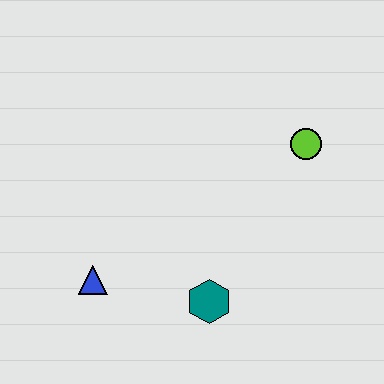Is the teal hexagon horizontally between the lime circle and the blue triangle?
Yes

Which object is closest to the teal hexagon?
The blue triangle is closest to the teal hexagon.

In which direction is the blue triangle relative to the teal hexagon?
The blue triangle is to the left of the teal hexagon.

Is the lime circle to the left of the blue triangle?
No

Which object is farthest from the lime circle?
The blue triangle is farthest from the lime circle.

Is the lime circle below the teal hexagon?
No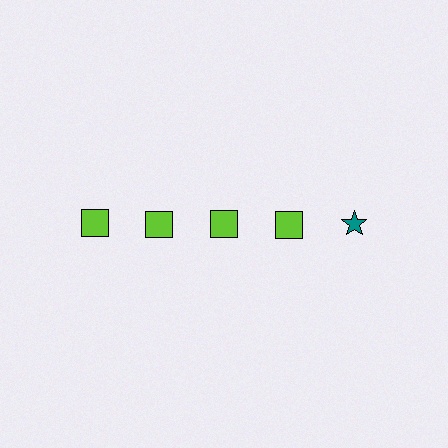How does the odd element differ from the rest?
It differs in both color (teal instead of lime) and shape (star instead of square).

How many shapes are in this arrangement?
There are 5 shapes arranged in a grid pattern.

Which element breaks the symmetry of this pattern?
The teal star in the top row, rightmost column breaks the symmetry. All other shapes are lime squares.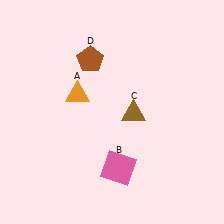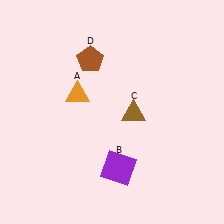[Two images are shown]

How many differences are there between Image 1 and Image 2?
There is 1 difference between the two images.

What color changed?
The square (B) changed from pink in Image 1 to purple in Image 2.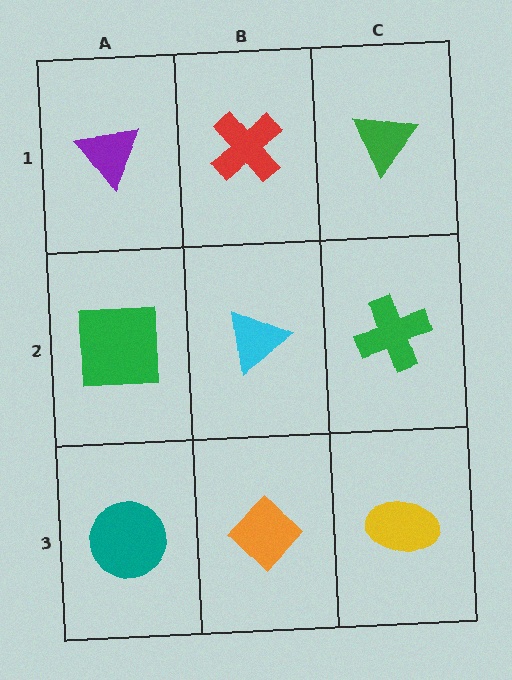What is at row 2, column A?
A green square.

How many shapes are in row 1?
3 shapes.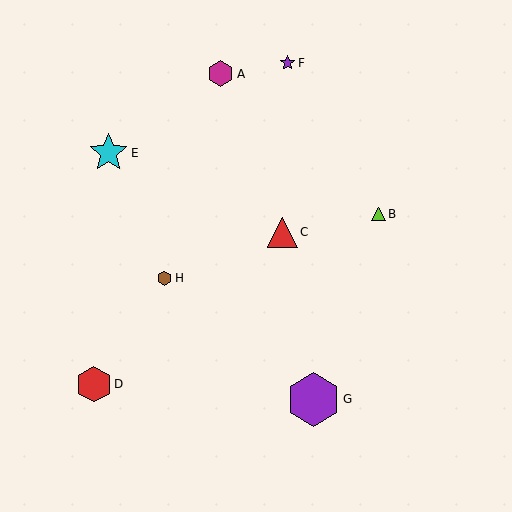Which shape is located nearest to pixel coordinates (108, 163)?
The cyan star (labeled E) at (109, 153) is nearest to that location.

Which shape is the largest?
The purple hexagon (labeled G) is the largest.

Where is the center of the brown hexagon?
The center of the brown hexagon is at (164, 278).